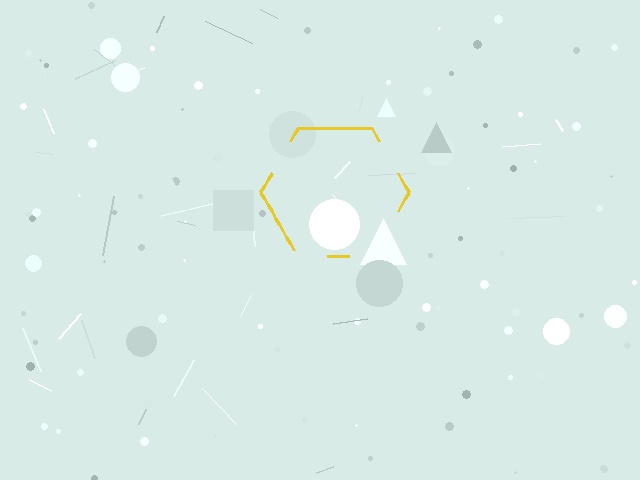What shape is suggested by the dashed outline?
The dashed outline suggests a hexagon.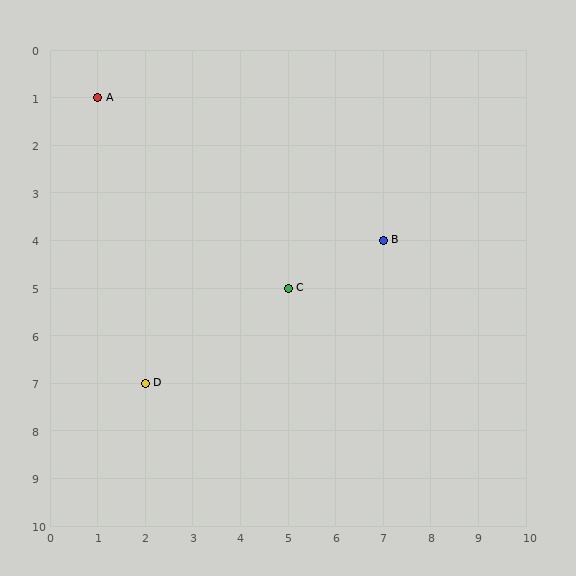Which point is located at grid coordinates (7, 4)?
Point B is at (7, 4).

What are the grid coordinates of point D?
Point D is at grid coordinates (2, 7).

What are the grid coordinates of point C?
Point C is at grid coordinates (5, 5).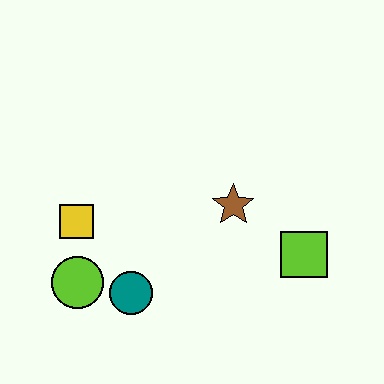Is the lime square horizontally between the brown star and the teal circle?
No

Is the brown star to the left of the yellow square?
No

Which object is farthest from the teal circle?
The lime square is farthest from the teal circle.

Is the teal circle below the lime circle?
Yes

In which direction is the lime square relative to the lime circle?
The lime square is to the right of the lime circle.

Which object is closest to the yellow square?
The lime circle is closest to the yellow square.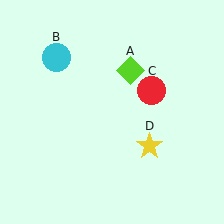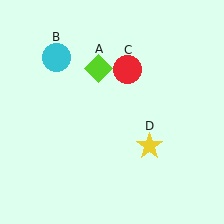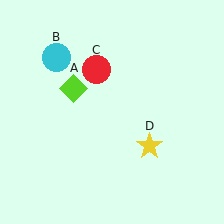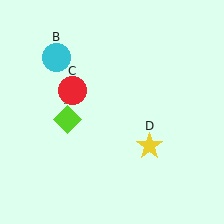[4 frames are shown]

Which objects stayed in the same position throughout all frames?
Cyan circle (object B) and yellow star (object D) remained stationary.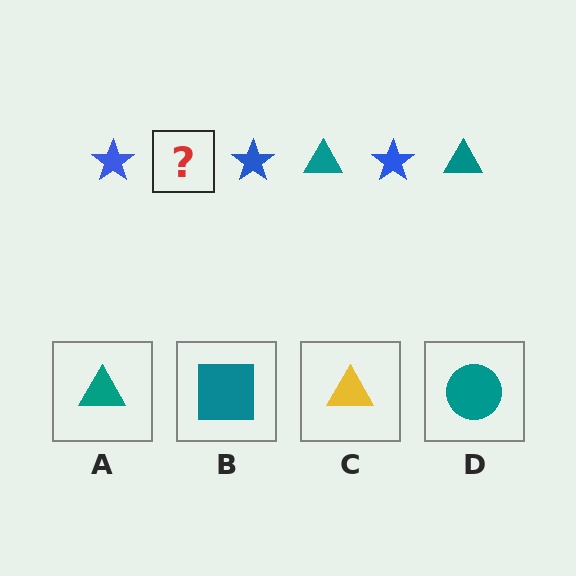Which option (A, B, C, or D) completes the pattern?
A.